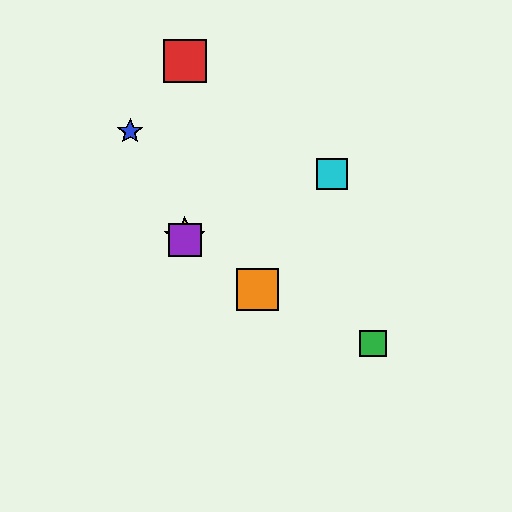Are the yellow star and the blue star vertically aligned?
No, the yellow star is at x≈185 and the blue star is at x≈130.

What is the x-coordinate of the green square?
The green square is at x≈373.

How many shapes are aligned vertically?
3 shapes (the red square, the yellow star, the purple square) are aligned vertically.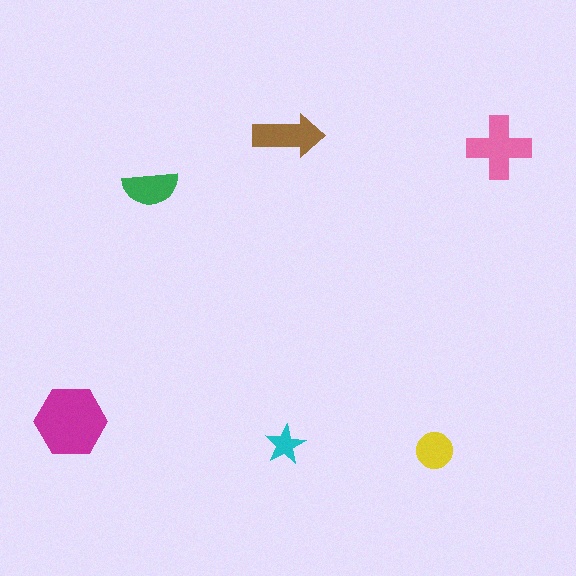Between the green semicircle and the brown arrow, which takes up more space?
The brown arrow.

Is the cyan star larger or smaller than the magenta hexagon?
Smaller.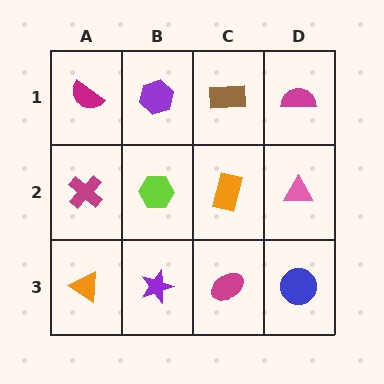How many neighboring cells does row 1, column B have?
3.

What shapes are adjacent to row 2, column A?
A magenta semicircle (row 1, column A), an orange triangle (row 3, column A), a lime hexagon (row 2, column B).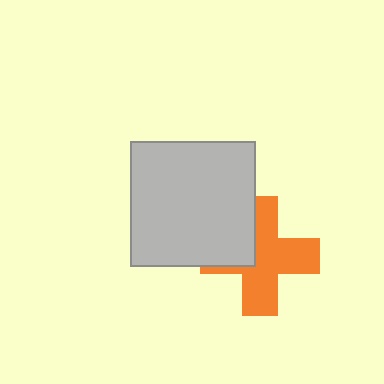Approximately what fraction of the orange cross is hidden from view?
Roughly 31% of the orange cross is hidden behind the light gray square.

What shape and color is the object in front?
The object in front is a light gray square.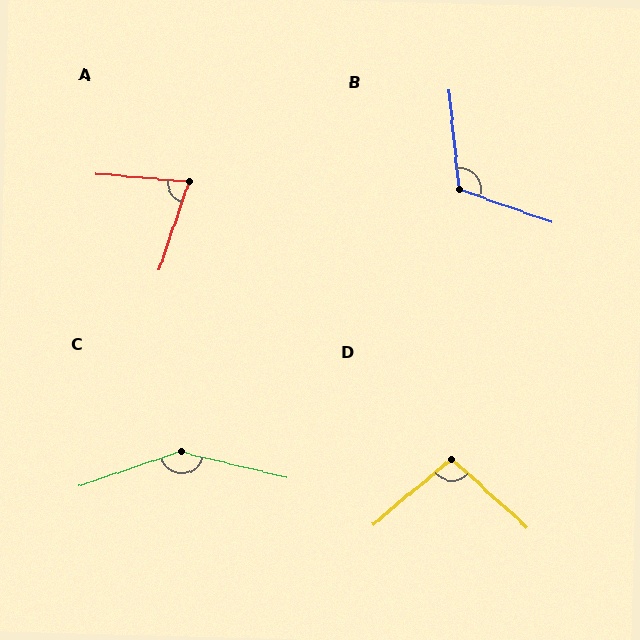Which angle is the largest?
C, at approximately 148 degrees.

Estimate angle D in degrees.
Approximately 98 degrees.